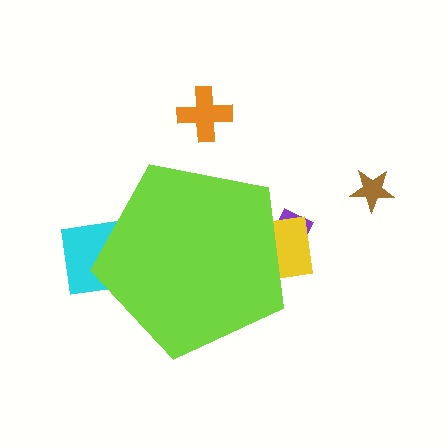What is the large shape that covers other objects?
A lime pentagon.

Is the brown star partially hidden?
No, the brown star is fully visible.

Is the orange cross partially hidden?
No, the orange cross is fully visible.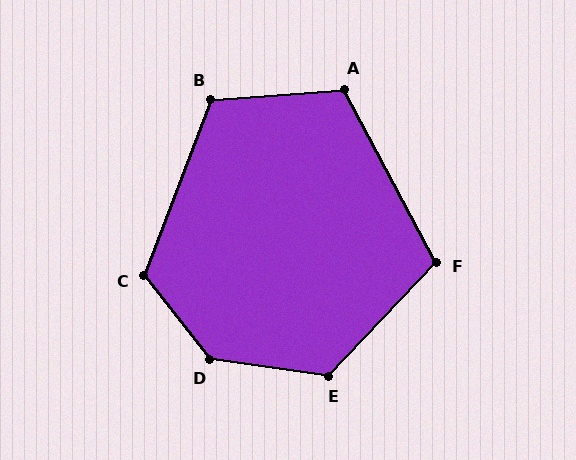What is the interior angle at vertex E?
Approximately 126 degrees (obtuse).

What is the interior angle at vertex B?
Approximately 115 degrees (obtuse).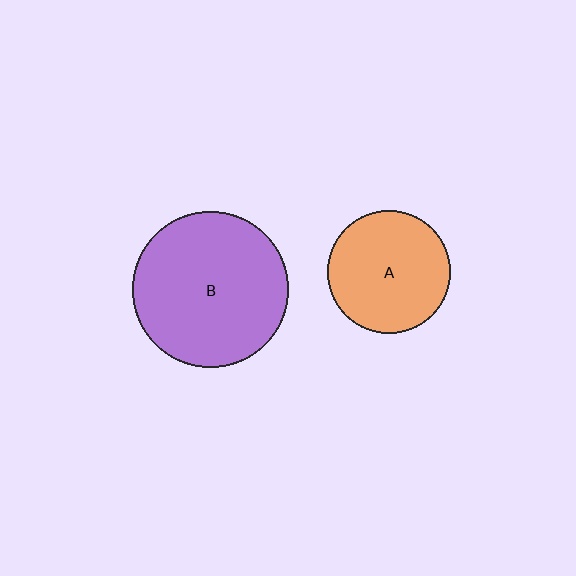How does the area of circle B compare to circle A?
Approximately 1.6 times.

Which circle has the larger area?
Circle B (purple).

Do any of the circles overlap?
No, none of the circles overlap.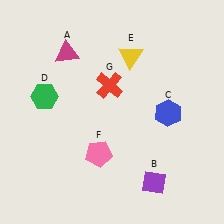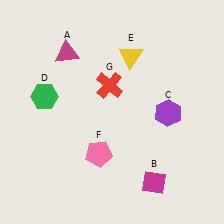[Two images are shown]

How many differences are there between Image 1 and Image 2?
There are 2 differences between the two images.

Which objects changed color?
B changed from purple to magenta. C changed from blue to purple.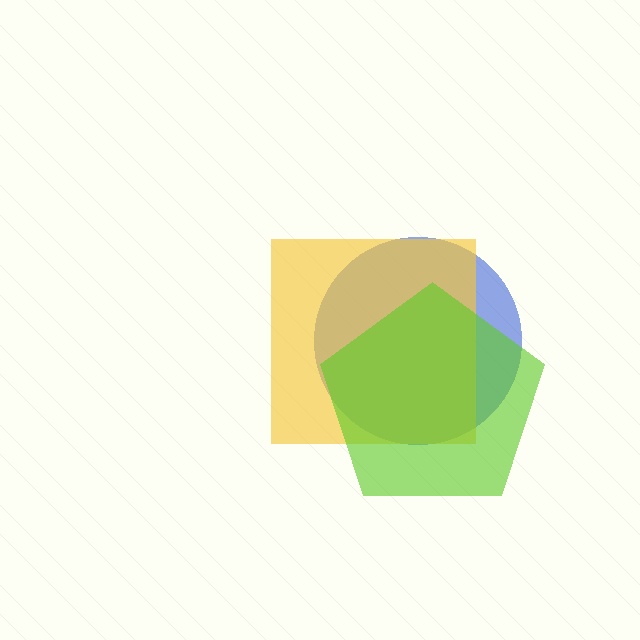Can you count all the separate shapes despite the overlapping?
Yes, there are 3 separate shapes.